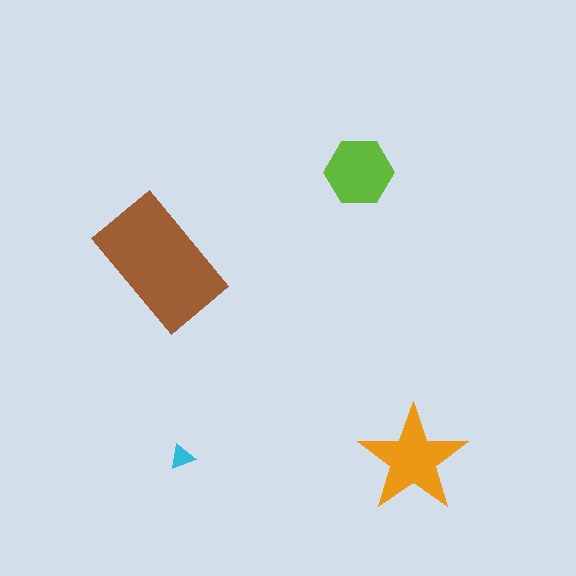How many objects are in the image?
There are 4 objects in the image.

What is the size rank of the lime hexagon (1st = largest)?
3rd.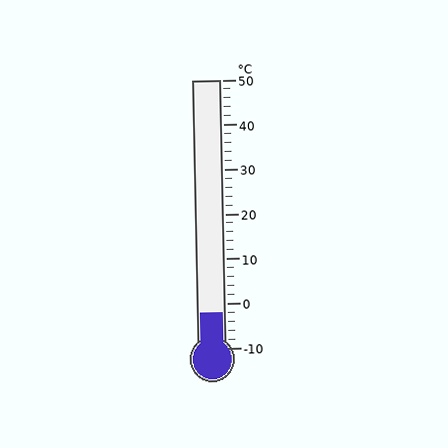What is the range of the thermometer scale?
The thermometer scale ranges from -10°C to 50°C.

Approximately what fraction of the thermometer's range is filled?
The thermometer is filled to approximately 15% of its range.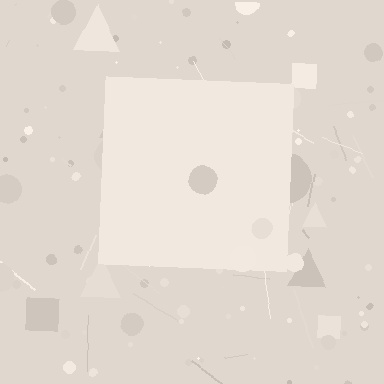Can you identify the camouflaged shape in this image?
The camouflaged shape is a square.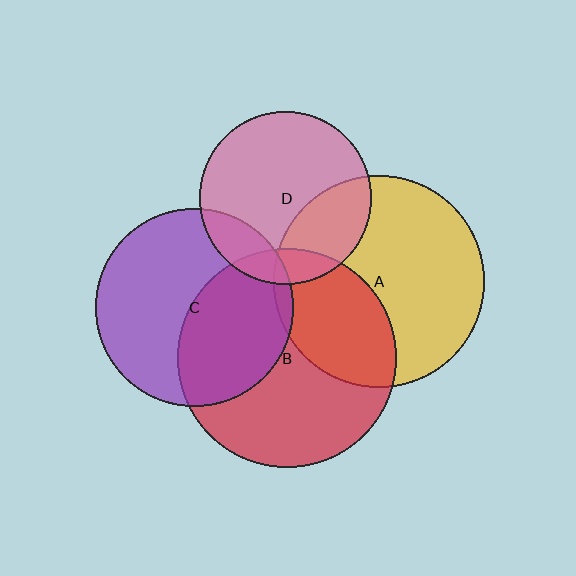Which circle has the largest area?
Circle B (red).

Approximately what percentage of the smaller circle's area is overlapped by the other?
Approximately 35%.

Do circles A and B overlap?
Yes.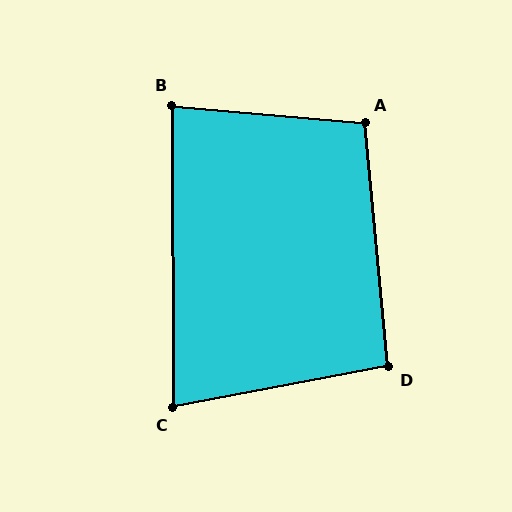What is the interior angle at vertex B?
Approximately 85 degrees (acute).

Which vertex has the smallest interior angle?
C, at approximately 80 degrees.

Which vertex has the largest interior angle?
A, at approximately 100 degrees.